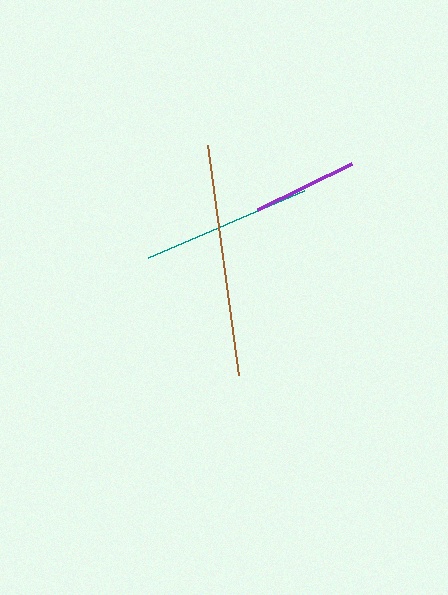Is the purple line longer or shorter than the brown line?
The brown line is longer than the purple line.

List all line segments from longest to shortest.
From longest to shortest: brown, teal, purple.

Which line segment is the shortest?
The purple line is the shortest at approximately 105 pixels.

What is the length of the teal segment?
The teal segment is approximately 170 pixels long.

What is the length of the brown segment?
The brown segment is approximately 232 pixels long.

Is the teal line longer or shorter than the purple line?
The teal line is longer than the purple line.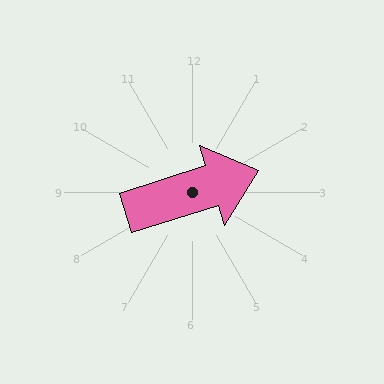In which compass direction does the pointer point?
East.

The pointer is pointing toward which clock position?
Roughly 2 o'clock.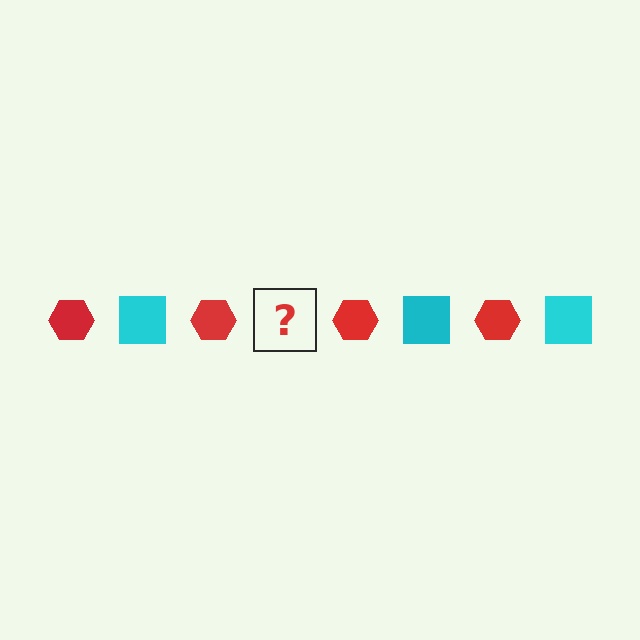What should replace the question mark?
The question mark should be replaced with a cyan square.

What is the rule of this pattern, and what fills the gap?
The rule is that the pattern alternates between red hexagon and cyan square. The gap should be filled with a cyan square.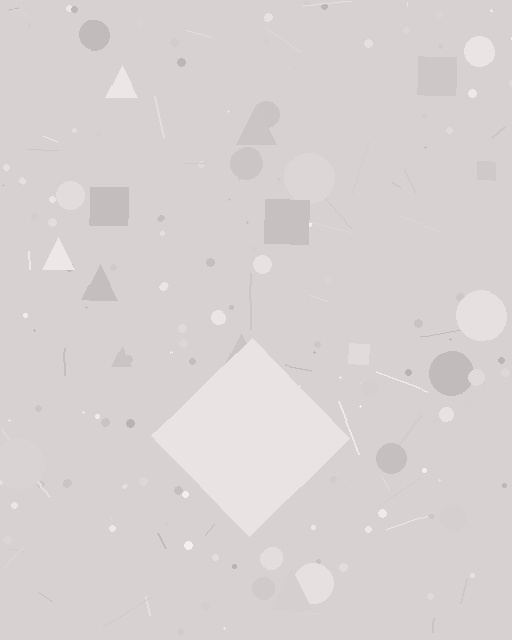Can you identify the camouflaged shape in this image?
The camouflaged shape is a diamond.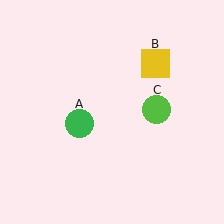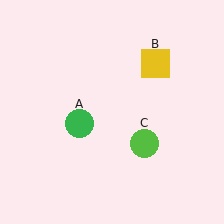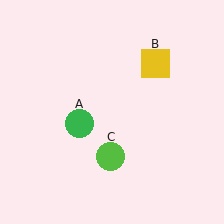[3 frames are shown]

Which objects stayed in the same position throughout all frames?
Green circle (object A) and yellow square (object B) remained stationary.